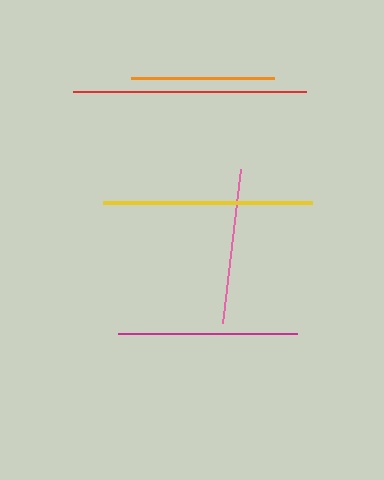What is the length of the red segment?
The red segment is approximately 234 pixels long.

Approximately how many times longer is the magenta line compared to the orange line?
The magenta line is approximately 1.3 times the length of the orange line.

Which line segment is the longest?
The red line is the longest at approximately 234 pixels.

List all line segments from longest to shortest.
From longest to shortest: red, yellow, magenta, pink, orange.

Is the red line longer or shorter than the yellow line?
The red line is longer than the yellow line.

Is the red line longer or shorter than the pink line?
The red line is longer than the pink line.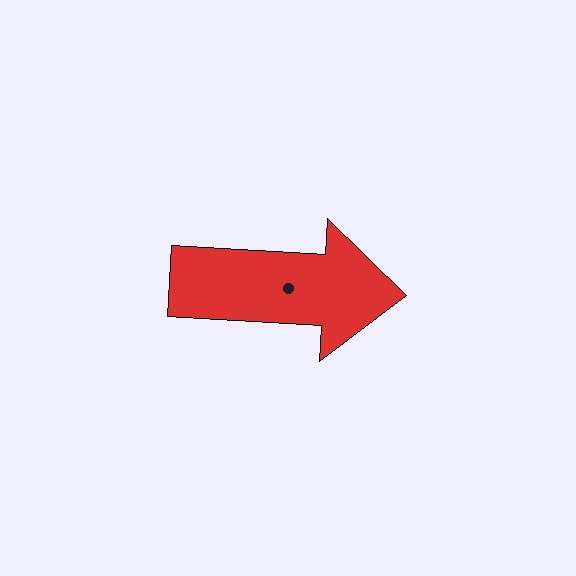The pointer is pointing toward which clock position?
Roughly 3 o'clock.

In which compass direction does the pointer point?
East.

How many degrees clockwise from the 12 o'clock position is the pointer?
Approximately 93 degrees.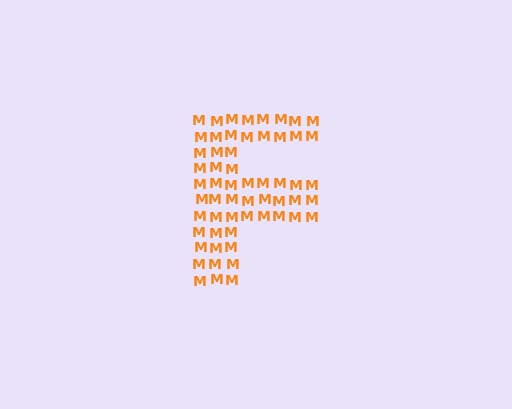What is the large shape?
The large shape is the letter F.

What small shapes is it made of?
It is made of small letter M's.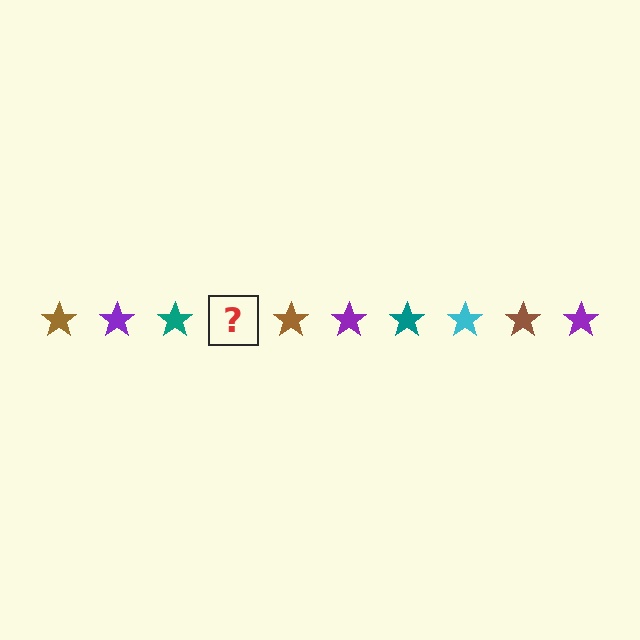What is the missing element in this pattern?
The missing element is a cyan star.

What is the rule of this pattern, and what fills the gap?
The rule is that the pattern cycles through brown, purple, teal, cyan stars. The gap should be filled with a cyan star.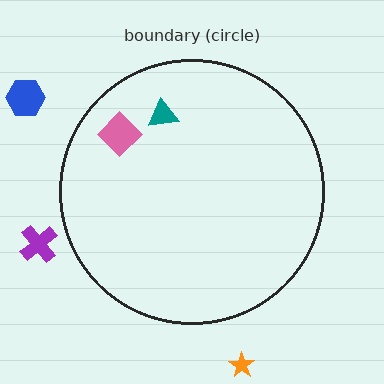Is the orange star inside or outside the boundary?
Outside.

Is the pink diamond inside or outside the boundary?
Inside.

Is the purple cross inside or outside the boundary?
Outside.